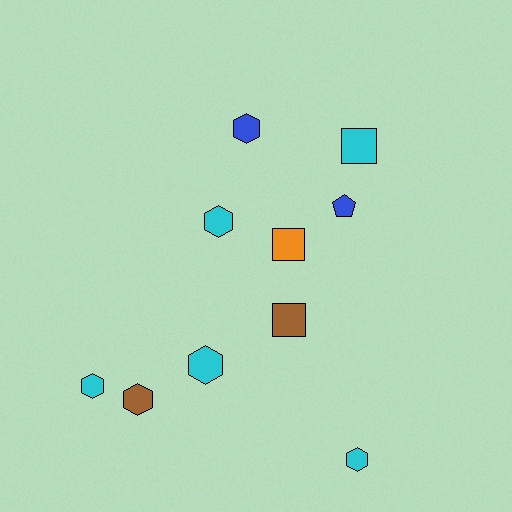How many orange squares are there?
There is 1 orange square.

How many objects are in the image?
There are 10 objects.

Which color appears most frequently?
Cyan, with 5 objects.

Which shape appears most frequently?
Hexagon, with 6 objects.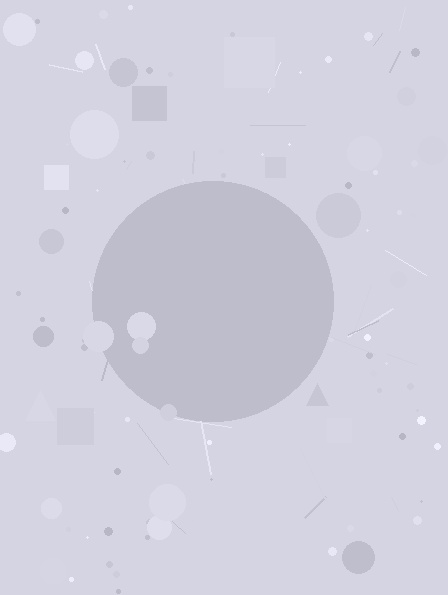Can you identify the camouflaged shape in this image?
The camouflaged shape is a circle.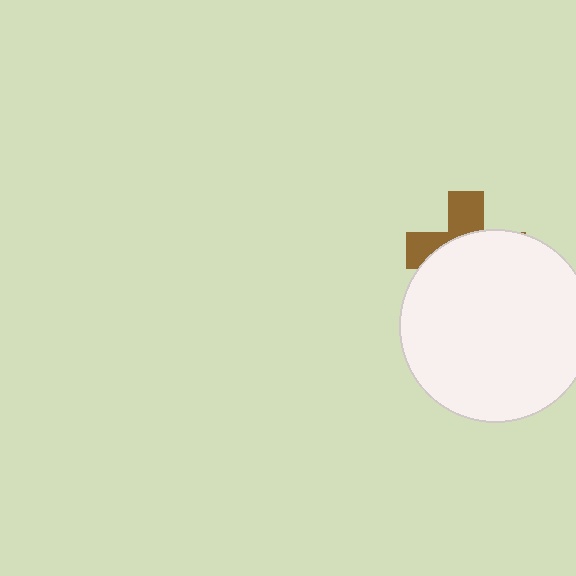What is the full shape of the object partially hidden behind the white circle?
The partially hidden object is a brown cross.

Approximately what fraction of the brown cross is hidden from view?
Roughly 64% of the brown cross is hidden behind the white circle.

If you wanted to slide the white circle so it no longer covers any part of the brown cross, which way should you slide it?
Slide it down — that is the most direct way to separate the two shapes.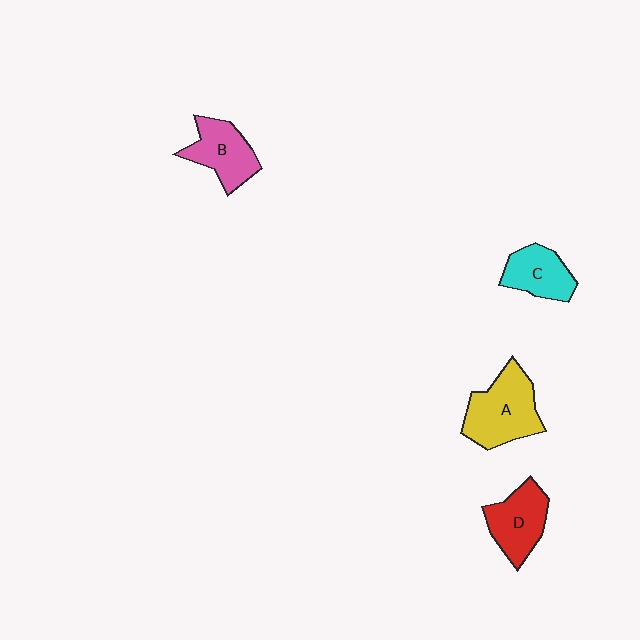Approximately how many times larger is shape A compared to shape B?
Approximately 1.3 times.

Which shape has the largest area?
Shape A (yellow).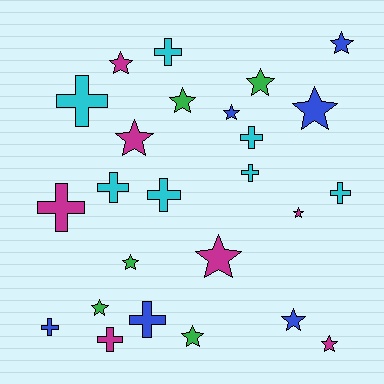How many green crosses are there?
There are no green crosses.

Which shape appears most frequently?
Star, with 14 objects.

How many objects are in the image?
There are 25 objects.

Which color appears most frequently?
Magenta, with 7 objects.